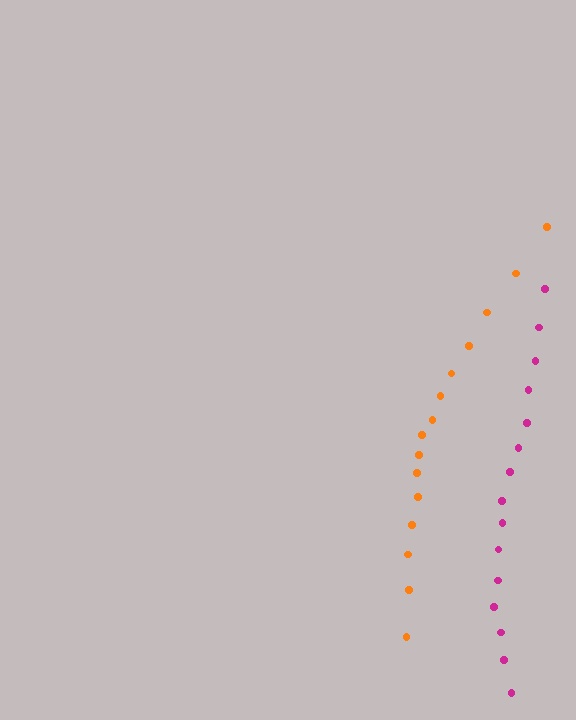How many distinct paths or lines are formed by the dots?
There are 2 distinct paths.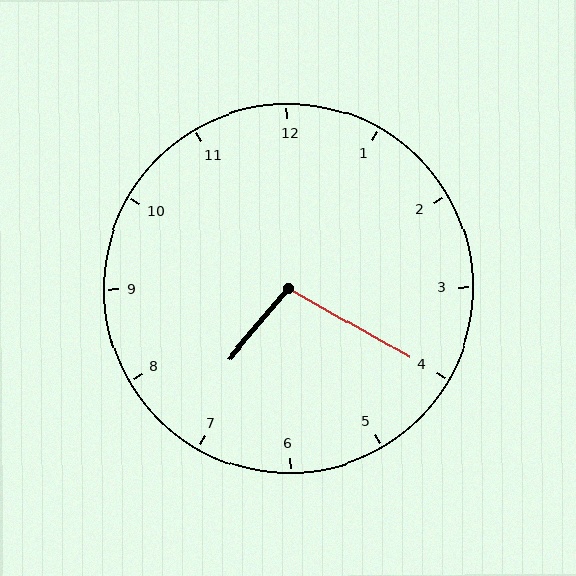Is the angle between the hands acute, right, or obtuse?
It is obtuse.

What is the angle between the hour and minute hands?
Approximately 100 degrees.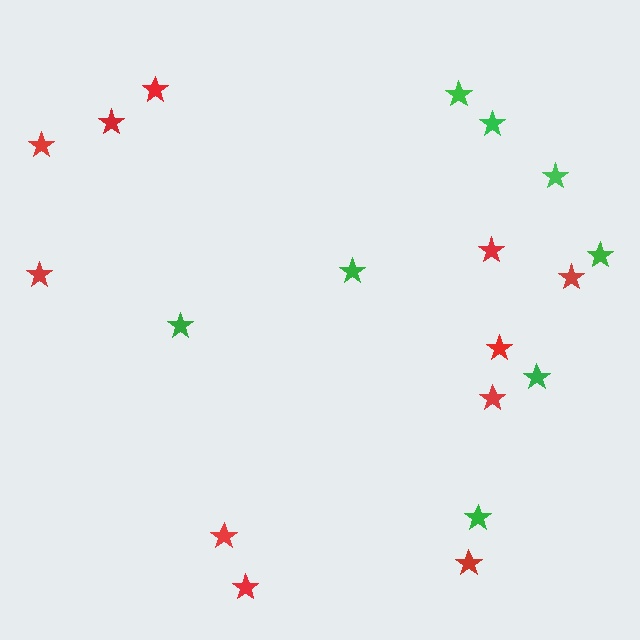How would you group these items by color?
There are 2 groups: one group of red stars (11) and one group of green stars (8).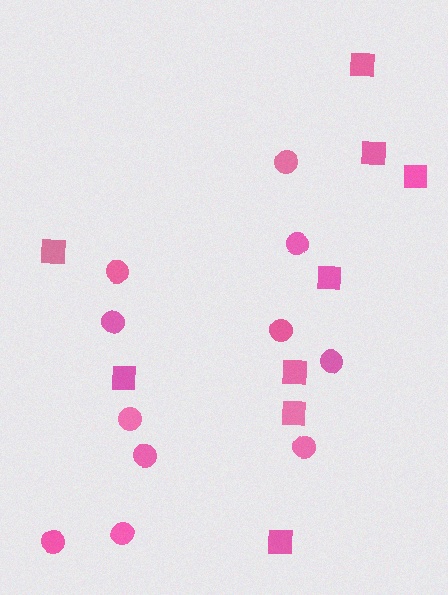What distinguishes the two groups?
There are 2 groups: one group of squares (9) and one group of circles (11).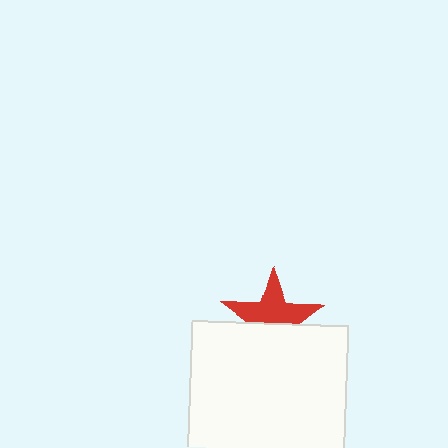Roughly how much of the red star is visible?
About half of it is visible (roughly 58%).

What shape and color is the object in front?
The object in front is a white square.